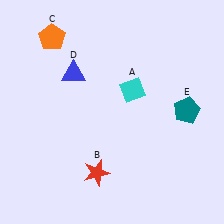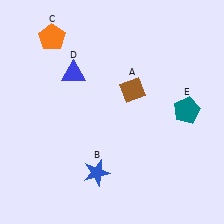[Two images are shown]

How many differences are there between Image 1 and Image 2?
There are 2 differences between the two images.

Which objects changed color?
A changed from cyan to brown. B changed from red to blue.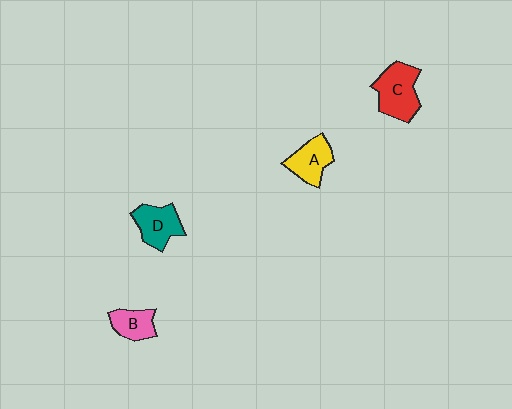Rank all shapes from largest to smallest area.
From largest to smallest: C (red), D (teal), A (yellow), B (pink).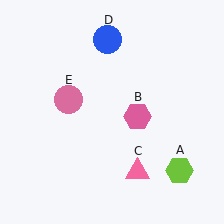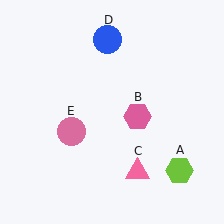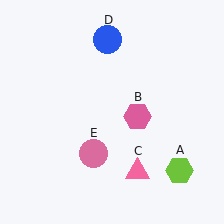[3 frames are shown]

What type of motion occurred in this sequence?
The pink circle (object E) rotated counterclockwise around the center of the scene.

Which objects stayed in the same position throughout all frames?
Lime hexagon (object A) and pink hexagon (object B) and pink triangle (object C) and blue circle (object D) remained stationary.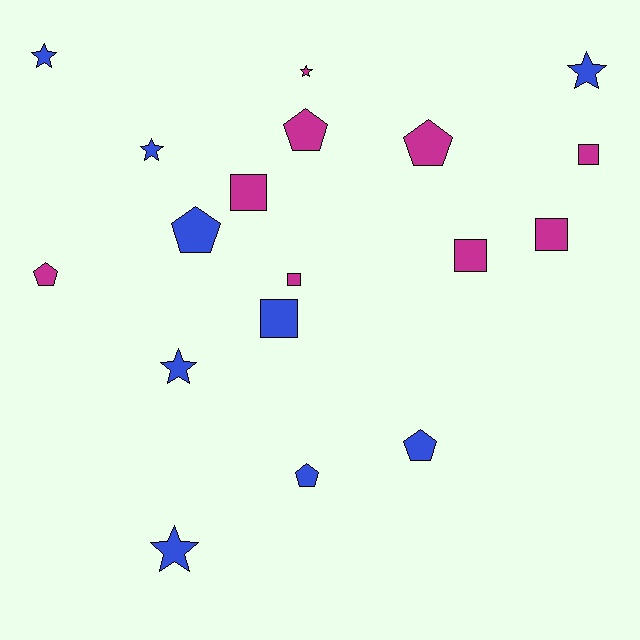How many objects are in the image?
There are 18 objects.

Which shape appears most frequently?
Star, with 6 objects.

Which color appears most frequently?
Magenta, with 9 objects.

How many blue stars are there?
There are 5 blue stars.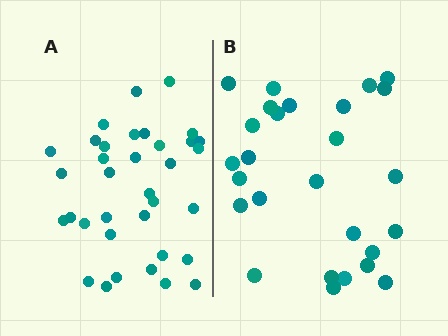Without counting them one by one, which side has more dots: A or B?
Region A (the left region) has more dots.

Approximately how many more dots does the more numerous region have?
Region A has roughly 8 or so more dots than region B.